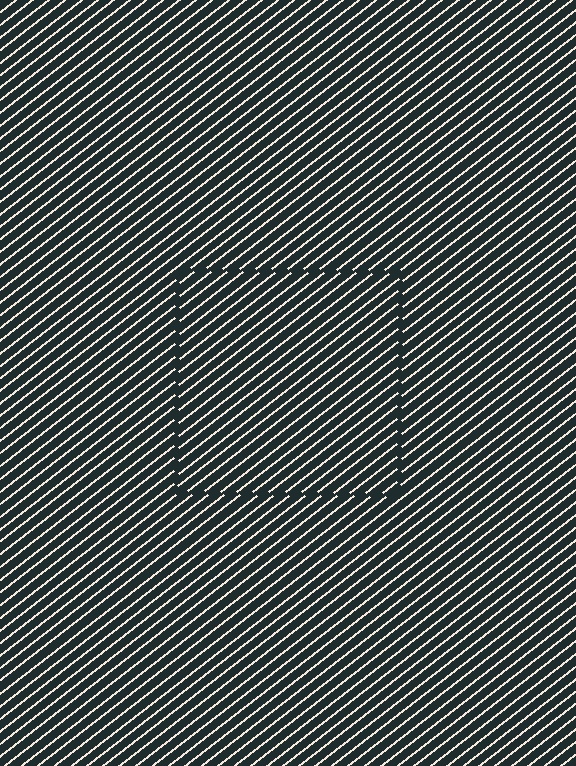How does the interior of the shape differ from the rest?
The interior of the shape contains the same grating, shifted by half a period — the contour is defined by the phase discontinuity where line-ends from the inner and outer gratings abut.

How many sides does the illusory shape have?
4 sides — the line-ends trace a square.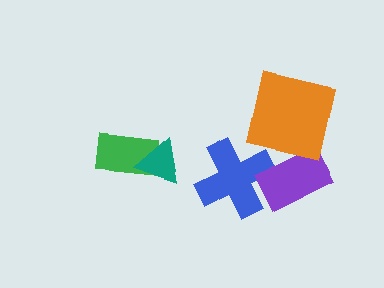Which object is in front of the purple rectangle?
The orange square is in front of the purple rectangle.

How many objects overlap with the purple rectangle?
2 objects overlap with the purple rectangle.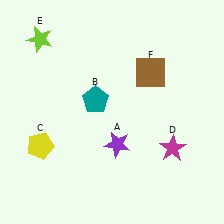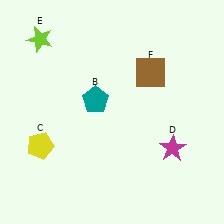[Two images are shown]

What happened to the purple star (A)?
The purple star (A) was removed in Image 2. It was in the bottom-right area of Image 1.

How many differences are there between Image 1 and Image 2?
There is 1 difference between the two images.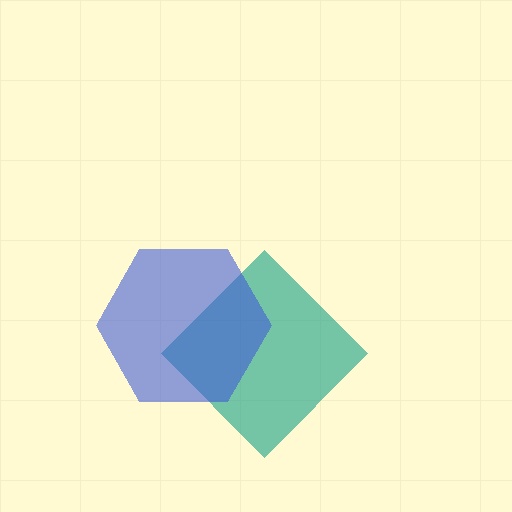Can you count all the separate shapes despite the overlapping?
Yes, there are 2 separate shapes.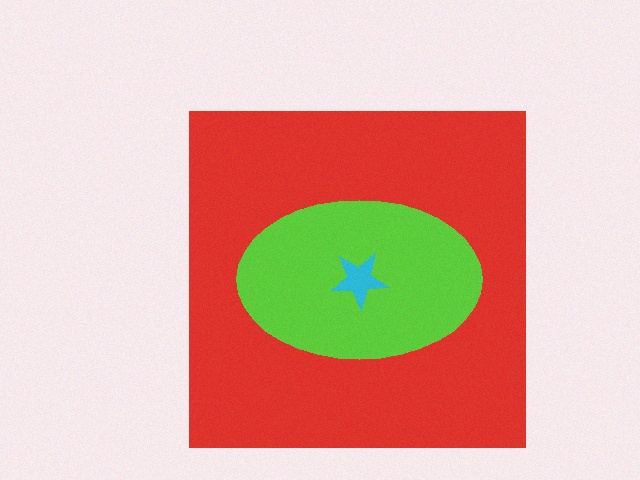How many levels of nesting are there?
3.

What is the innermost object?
The cyan star.